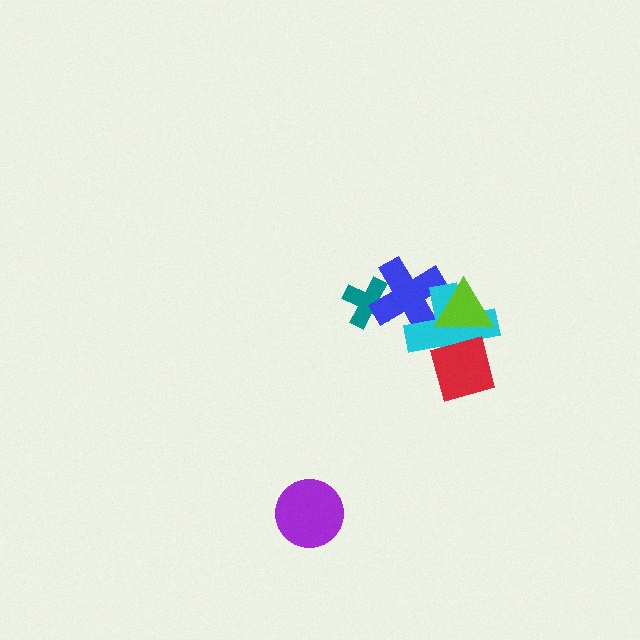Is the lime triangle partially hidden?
No, no other shape covers it.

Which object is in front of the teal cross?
The blue cross is in front of the teal cross.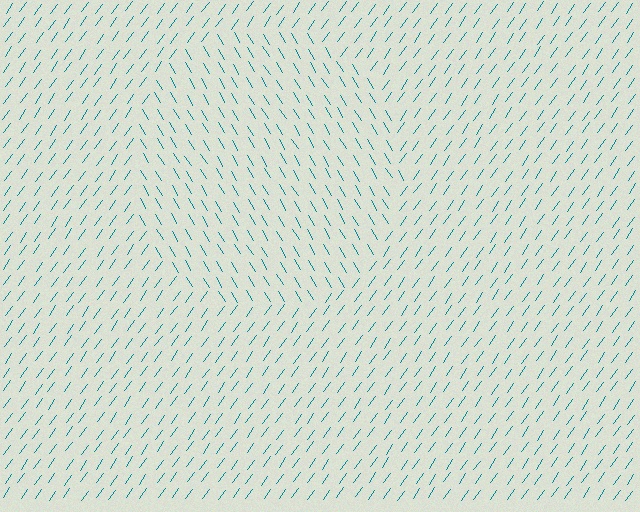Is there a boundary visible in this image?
Yes, there is a texture boundary formed by a change in line orientation.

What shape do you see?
I see a circle.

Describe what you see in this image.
The image is filled with small teal line segments. A circle region in the image has lines oriented differently from the surrounding lines, creating a visible texture boundary.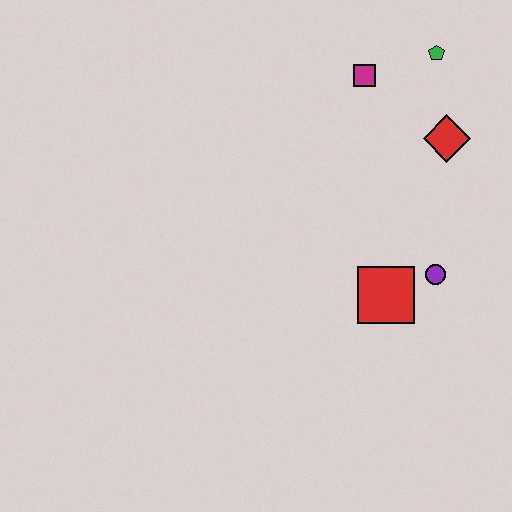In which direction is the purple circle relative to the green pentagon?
The purple circle is below the green pentagon.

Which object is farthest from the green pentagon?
The red square is farthest from the green pentagon.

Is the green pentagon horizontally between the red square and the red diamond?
Yes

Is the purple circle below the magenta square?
Yes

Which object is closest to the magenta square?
The green pentagon is closest to the magenta square.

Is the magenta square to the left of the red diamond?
Yes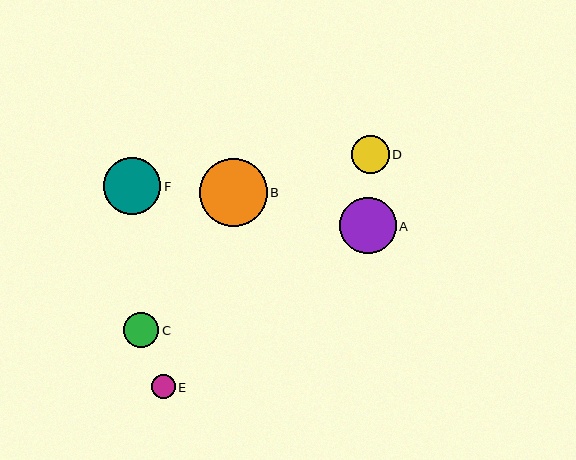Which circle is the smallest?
Circle E is the smallest with a size of approximately 23 pixels.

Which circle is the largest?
Circle B is the largest with a size of approximately 68 pixels.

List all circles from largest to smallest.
From largest to smallest: B, F, A, D, C, E.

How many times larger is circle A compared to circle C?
Circle A is approximately 1.6 times the size of circle C.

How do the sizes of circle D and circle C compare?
Circle D and circle C are approximately the same size.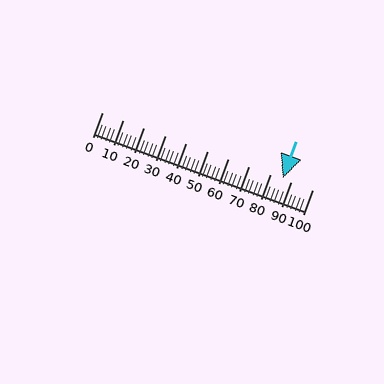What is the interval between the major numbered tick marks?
The major tick marks are spaced 10 units apart.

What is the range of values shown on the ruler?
The ruler shows values from 0 to 100.